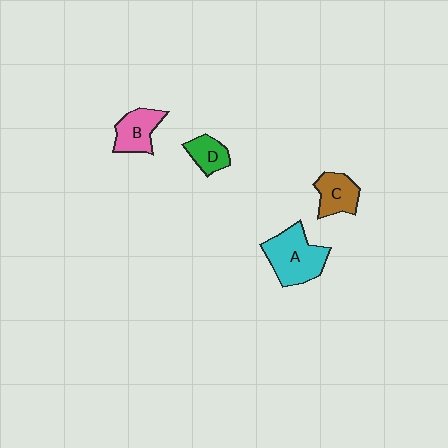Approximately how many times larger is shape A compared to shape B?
Approximately 1.6 times.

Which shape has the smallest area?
Shape D (green).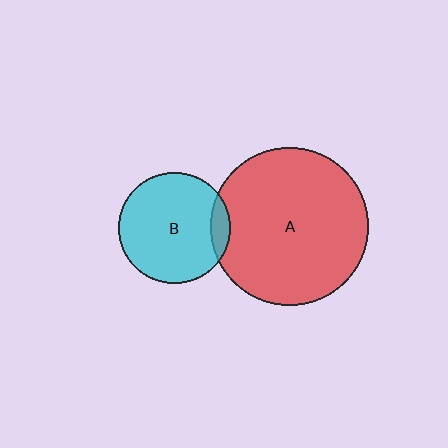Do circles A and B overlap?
Yes.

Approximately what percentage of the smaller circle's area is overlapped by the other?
Approximately 10%.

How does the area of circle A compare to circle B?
Approximately 2.0 times.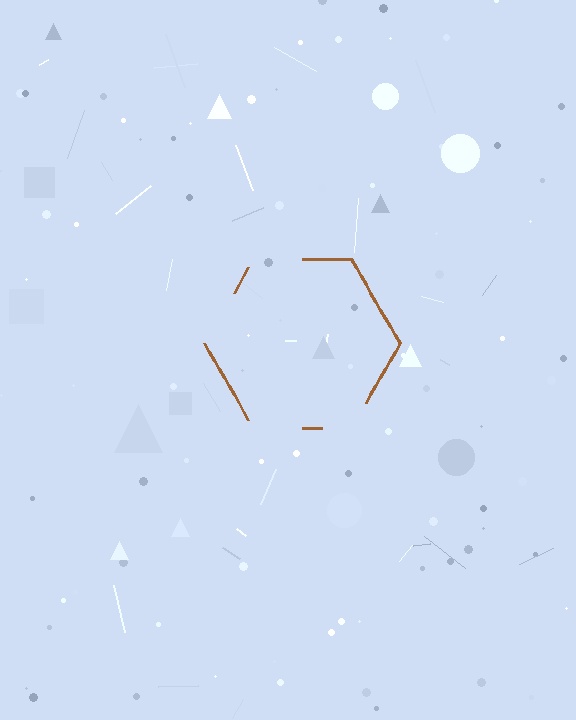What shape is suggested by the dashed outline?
The dashed outline suggests a hexagon.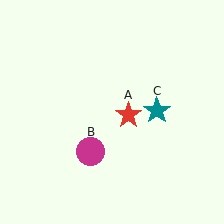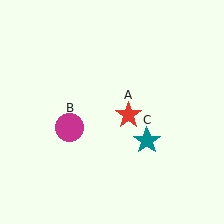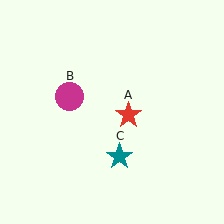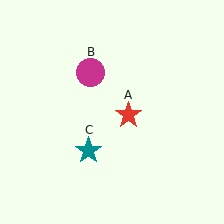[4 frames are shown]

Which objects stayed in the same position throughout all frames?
Red star (object A) remained stationary.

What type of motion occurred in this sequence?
The magenta circle (object B), teal star (object C) rotated clockwise around the center of the scene.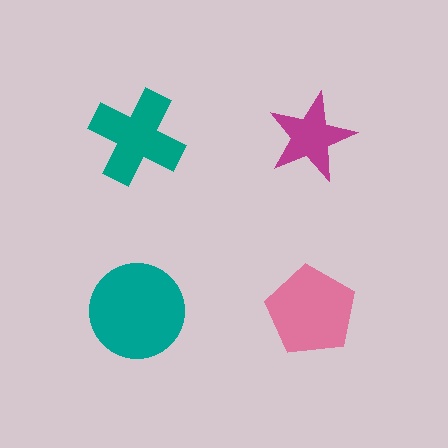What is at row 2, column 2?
A pink pentagon.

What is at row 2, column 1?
A teal circle.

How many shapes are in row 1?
2 shapes.